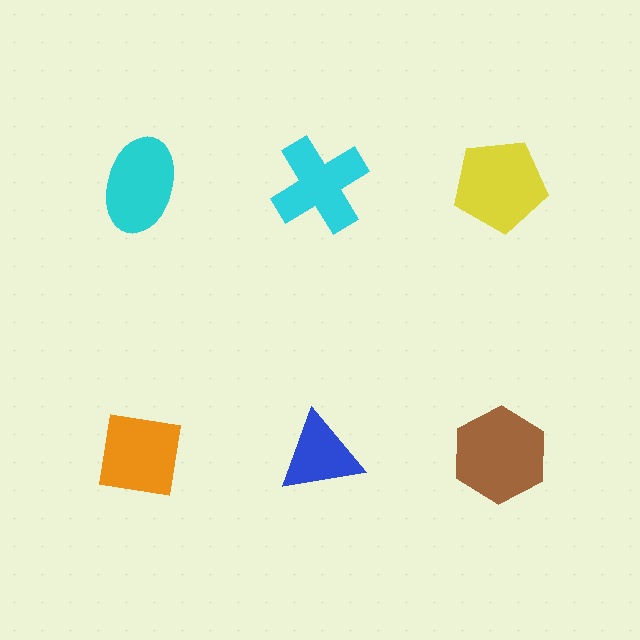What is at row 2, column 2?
A blue triangle.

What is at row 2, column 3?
A brown hexagon.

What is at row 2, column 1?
An orange square.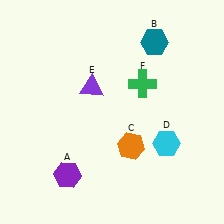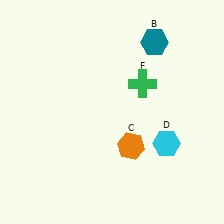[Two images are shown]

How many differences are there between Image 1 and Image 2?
There are 2 differences between the two images.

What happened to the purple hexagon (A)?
The purple hexagon (A) was removed in Image 2. It was in the bottom-left area of Image 1.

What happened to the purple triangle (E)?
The purple triangle (E) was removed in Image 2. It was in the top-left area of Image 1.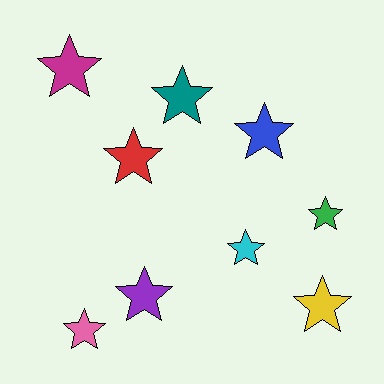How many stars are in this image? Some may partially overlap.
There are 9 stars.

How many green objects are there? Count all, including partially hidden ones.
There is 1 green object.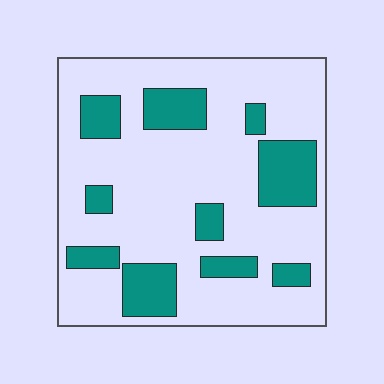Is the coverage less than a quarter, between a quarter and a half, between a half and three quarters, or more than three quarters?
Less than a quarter.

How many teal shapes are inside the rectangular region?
10.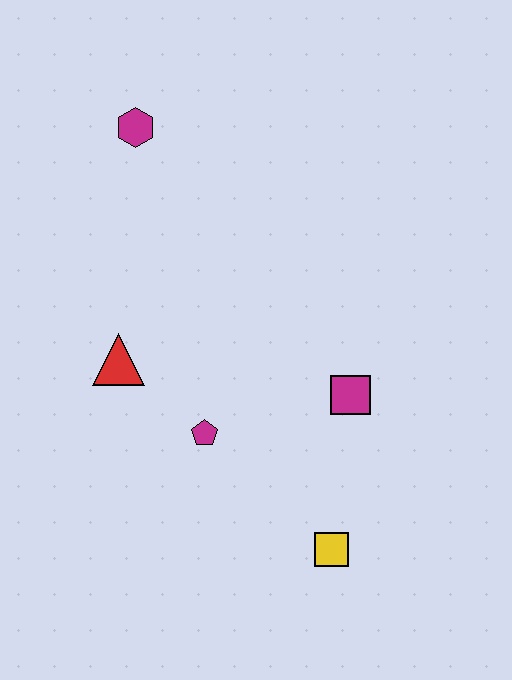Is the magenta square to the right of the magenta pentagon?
Yes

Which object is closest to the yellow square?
The magenta square is closest to the yellow square.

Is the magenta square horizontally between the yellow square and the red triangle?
No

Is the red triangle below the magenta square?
No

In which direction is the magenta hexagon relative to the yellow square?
The magenta hexagon is above the yellow square.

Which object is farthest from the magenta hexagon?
The yellow square is farthest from the magenta hexagon.